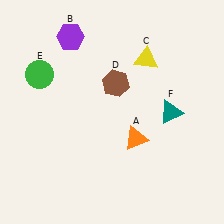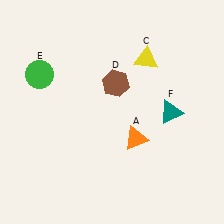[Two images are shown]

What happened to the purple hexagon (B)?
The purple hexagon (B) was removed in Image 2. It was in the top-left area of Image 1.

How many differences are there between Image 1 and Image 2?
There is 1 difference between the two images.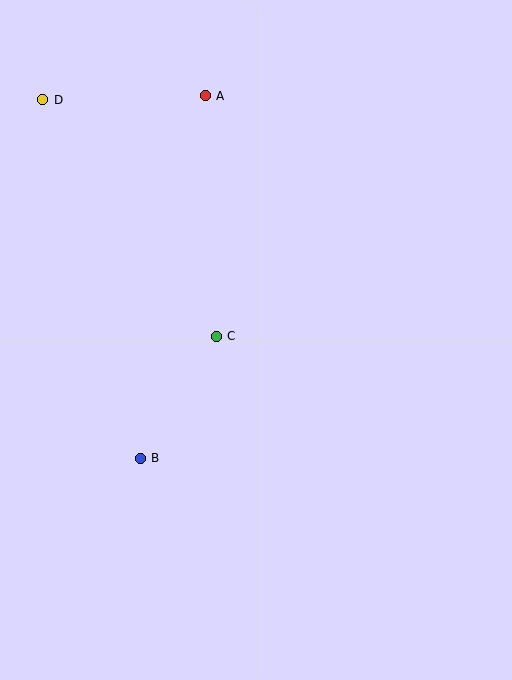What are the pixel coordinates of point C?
Point C is at (216, 336).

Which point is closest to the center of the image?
Point C at (216, 336) is closest to the center.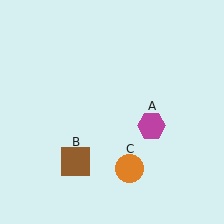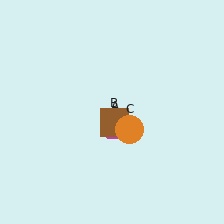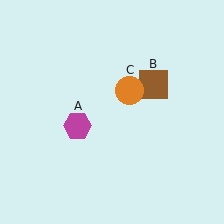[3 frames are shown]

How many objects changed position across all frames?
3 objects changed position: magenta hexagon (object A), brown square (object B), orange circle (object C).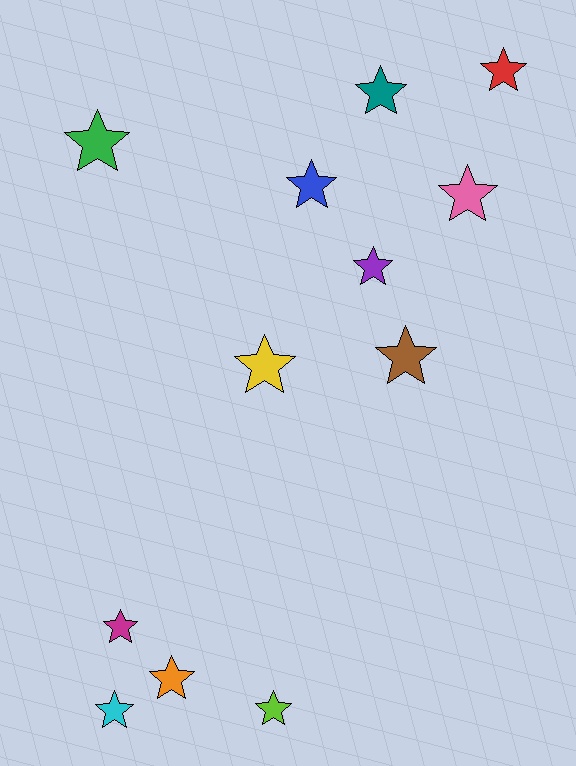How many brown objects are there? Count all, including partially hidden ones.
There is 1 brown object.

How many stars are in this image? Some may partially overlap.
There are 12 stars.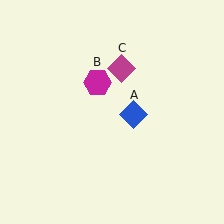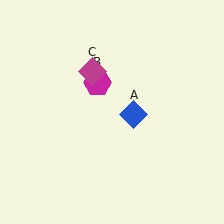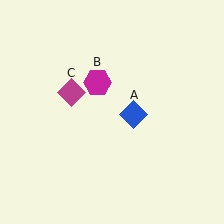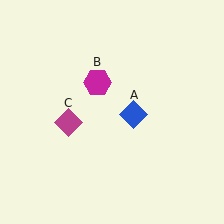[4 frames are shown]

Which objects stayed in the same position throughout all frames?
Blue diamond (object A) and magenta hexagon (object B) remained stationary.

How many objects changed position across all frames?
1 object changed position: magenta diamond (object C).